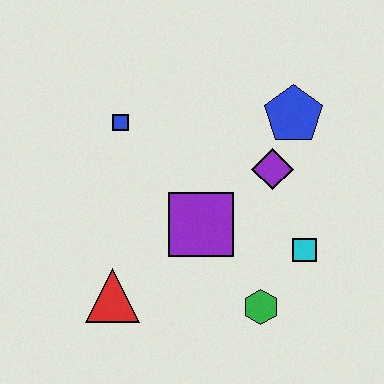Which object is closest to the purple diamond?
The blue pentagon is closest to the purple diamond.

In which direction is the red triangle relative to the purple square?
The red triangle is to the left of the purple square.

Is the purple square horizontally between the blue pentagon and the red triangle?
Yes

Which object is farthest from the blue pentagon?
The red triangle is farthest from the blue pentagon.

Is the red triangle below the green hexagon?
No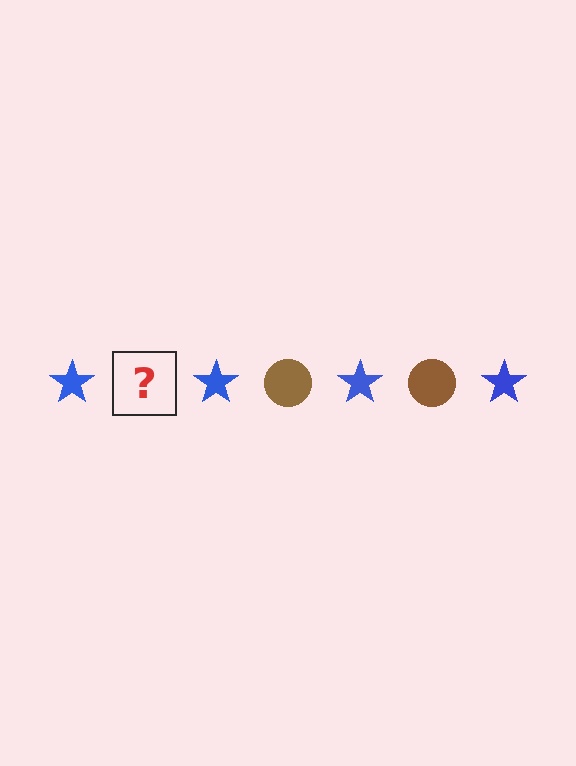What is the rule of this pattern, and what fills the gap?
The rule is that the pattern alternates between blue star and brown circle. The gap should be filled with a brown circle.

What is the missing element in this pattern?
The missing element is a brown circle.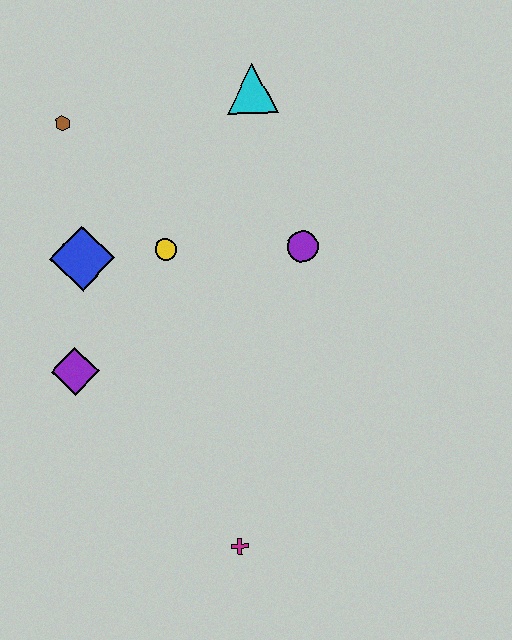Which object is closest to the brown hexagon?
The blue diamond is closest to the brown hexagon.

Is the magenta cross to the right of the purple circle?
No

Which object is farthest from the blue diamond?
The magenta cross is farthest from the blue diamond.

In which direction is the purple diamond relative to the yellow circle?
The purple diamond is below the yellow circle.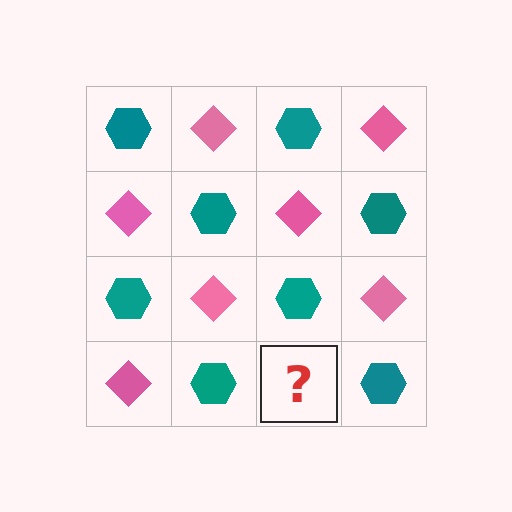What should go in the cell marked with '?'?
The missing cell should contain a pink diamond.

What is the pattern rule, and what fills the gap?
The rule is that it alternates teal hexagon and pink diamond in a checkerboard pattern. The gap should be filled with a pink diamond.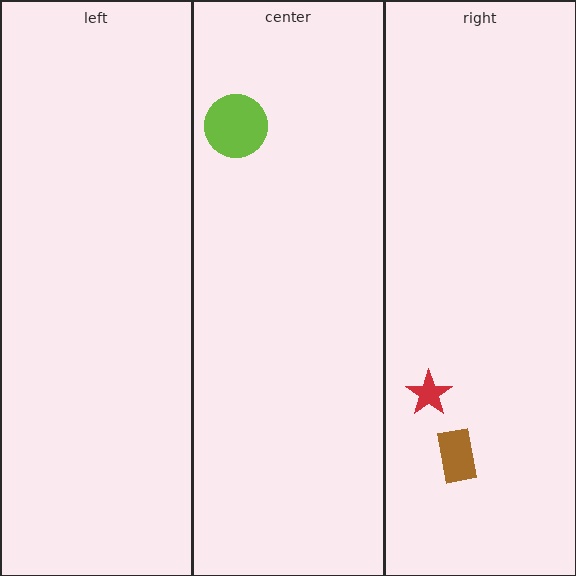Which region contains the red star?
The right region.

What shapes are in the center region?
The lime circle.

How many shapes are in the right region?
2.